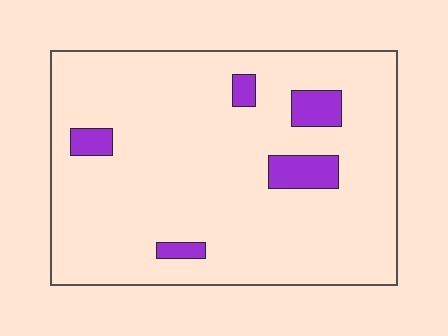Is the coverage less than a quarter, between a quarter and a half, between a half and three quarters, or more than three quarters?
Less than a quarter.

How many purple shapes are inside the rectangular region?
5.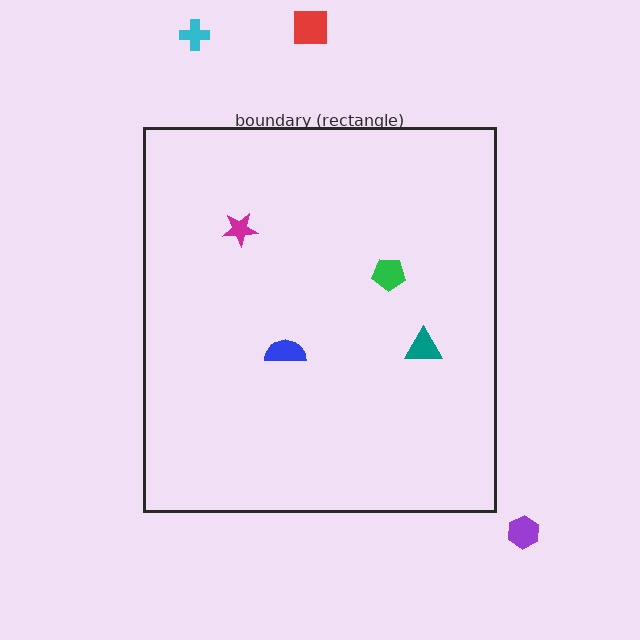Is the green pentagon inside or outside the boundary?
Inside.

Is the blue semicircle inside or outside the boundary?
Inside.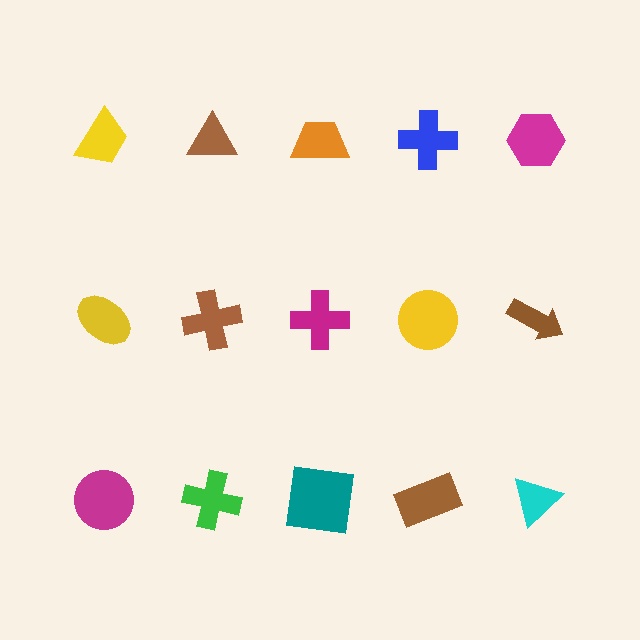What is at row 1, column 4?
A blue cross.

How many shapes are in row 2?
5 shapes.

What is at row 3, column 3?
A teal square.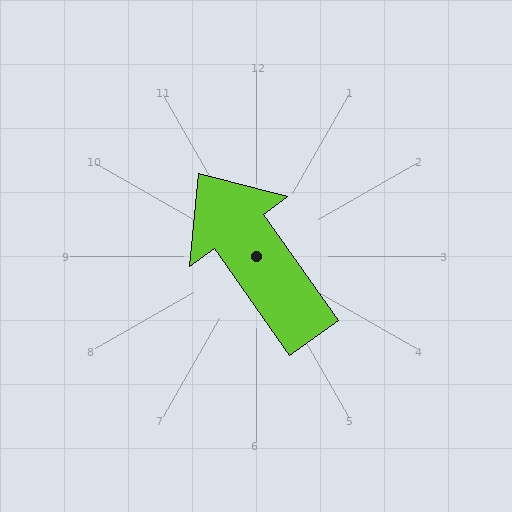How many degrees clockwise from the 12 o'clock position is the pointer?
Approximately 325 degrees.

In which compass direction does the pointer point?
Northwest.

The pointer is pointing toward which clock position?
Roughly 11 o'clock.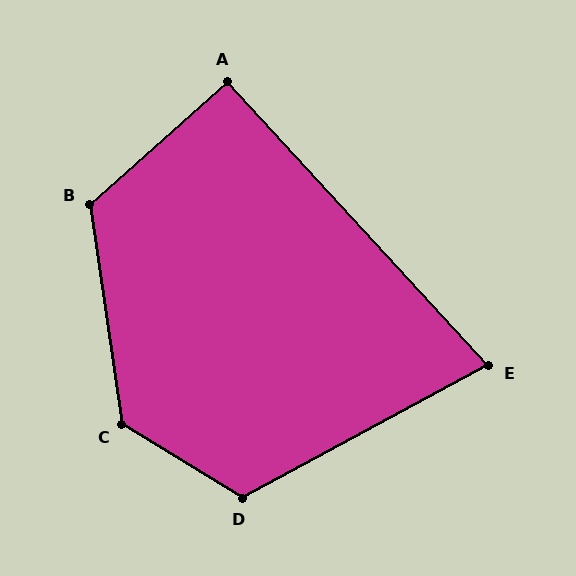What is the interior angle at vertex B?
Approximately 124 degrees (obtuse).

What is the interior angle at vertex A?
Approximately 91 degrees (approximately right).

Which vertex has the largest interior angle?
C, at approximately 130 degrees.